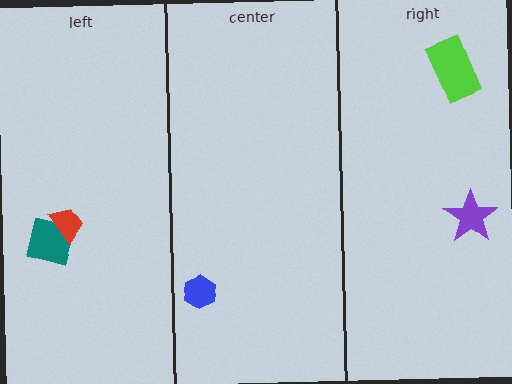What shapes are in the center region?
The blue hexagon.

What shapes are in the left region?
The teal square, the red trapezoid.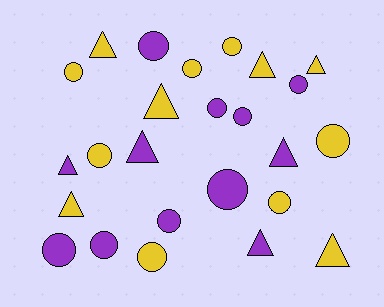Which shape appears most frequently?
Circle, with 15 objects.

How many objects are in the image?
There are 25 objects.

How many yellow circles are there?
There are 7 yellow circles.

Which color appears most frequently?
Yellow, with 13 objects.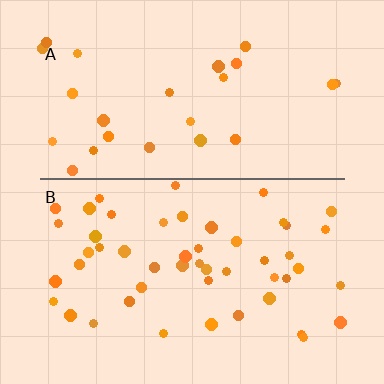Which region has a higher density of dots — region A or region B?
B (the bottom).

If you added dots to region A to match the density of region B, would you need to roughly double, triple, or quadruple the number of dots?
Approximately double.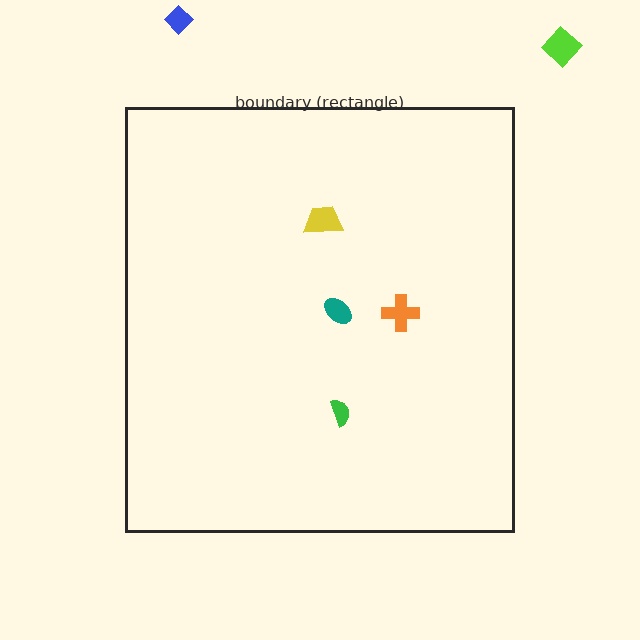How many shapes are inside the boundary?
4 inside, 2 outside.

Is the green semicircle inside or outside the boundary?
Inside.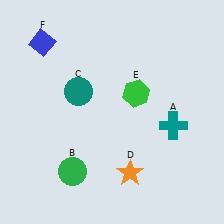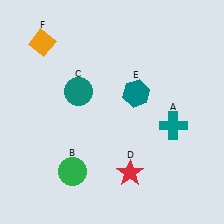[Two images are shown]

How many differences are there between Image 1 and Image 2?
There are 3 differences between the two images.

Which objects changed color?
D changed from orange to red. E changed from green to teal. F changed from blue to orange.